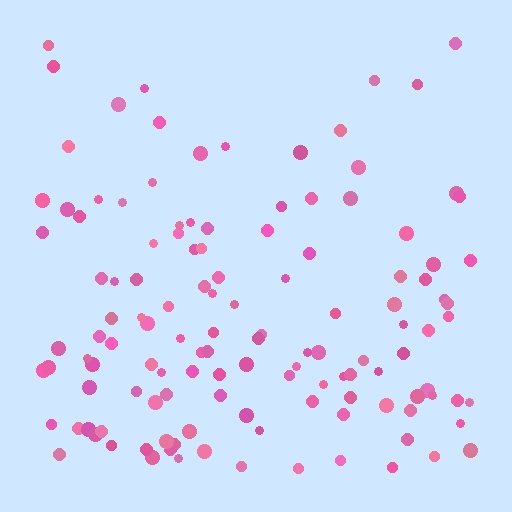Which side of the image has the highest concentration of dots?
The bottom.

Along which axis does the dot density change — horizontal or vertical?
Vertical.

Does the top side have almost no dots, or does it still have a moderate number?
Still a moderate number, just noticeably fewer than the bottom.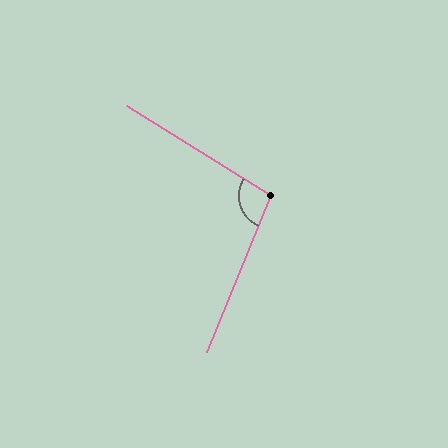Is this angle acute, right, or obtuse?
It is obtuse.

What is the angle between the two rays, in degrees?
Approximately 100 degrees.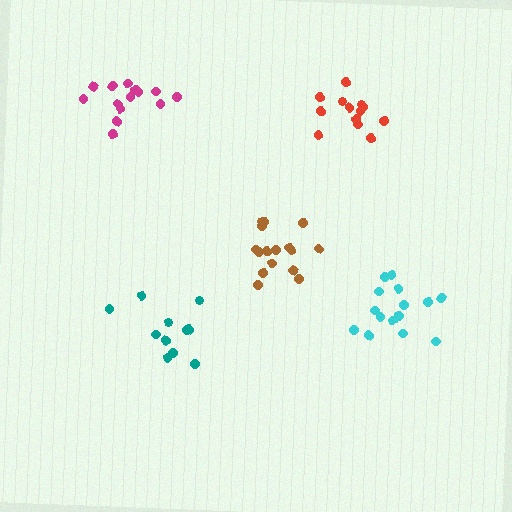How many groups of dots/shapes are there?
There are 5 groups.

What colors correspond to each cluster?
The clusters are colored: magenta, brown, teal, red, cyan.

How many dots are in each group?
Group 1: 14 dots, Group 2: 16 dots, Group 3: 11 dots, Group 4: 13 dots, Group 5: 15 dots (69 total).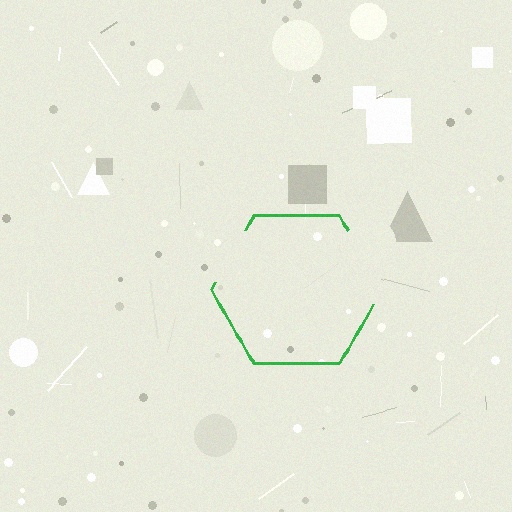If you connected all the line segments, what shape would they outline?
They would outline a hexagon.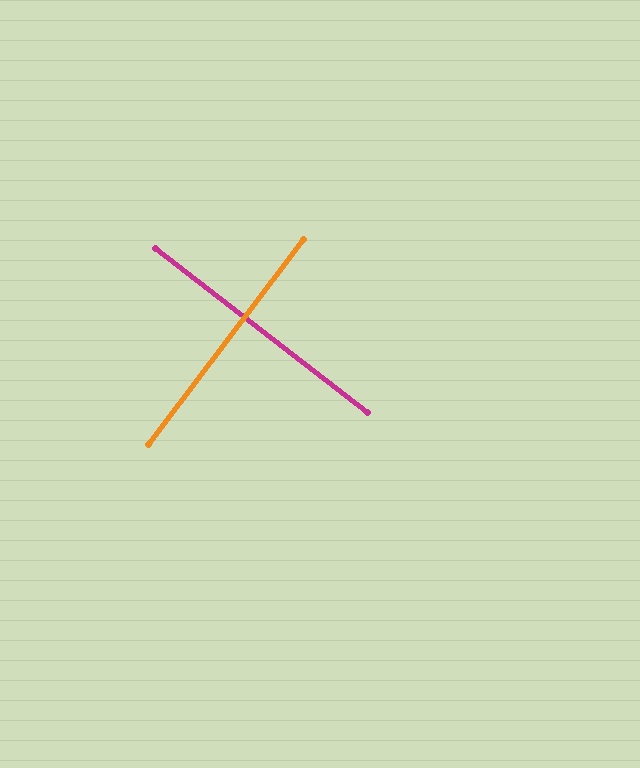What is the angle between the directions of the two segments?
Approximately 89 degrees.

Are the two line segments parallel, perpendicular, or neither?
Perpendicular — they meet at approximately 89°.